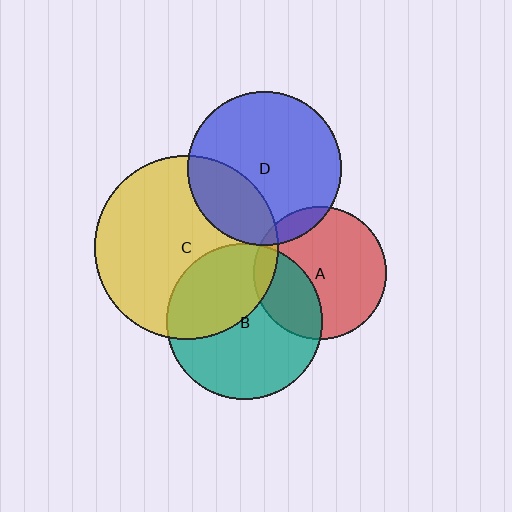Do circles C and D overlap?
Yes.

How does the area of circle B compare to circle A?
Approximately 1.4 times.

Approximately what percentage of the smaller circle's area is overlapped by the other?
Approximately 25%.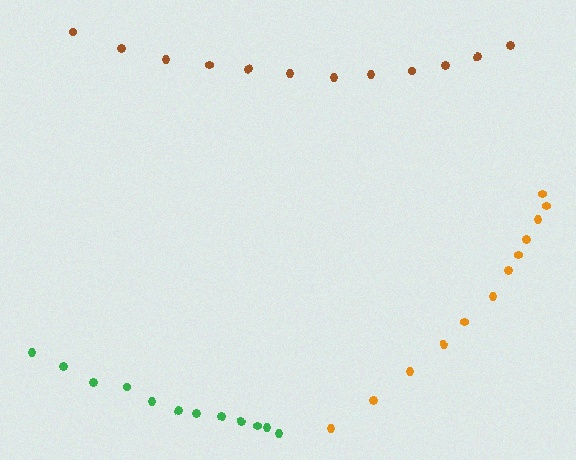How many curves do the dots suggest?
There are 3 distinct paths.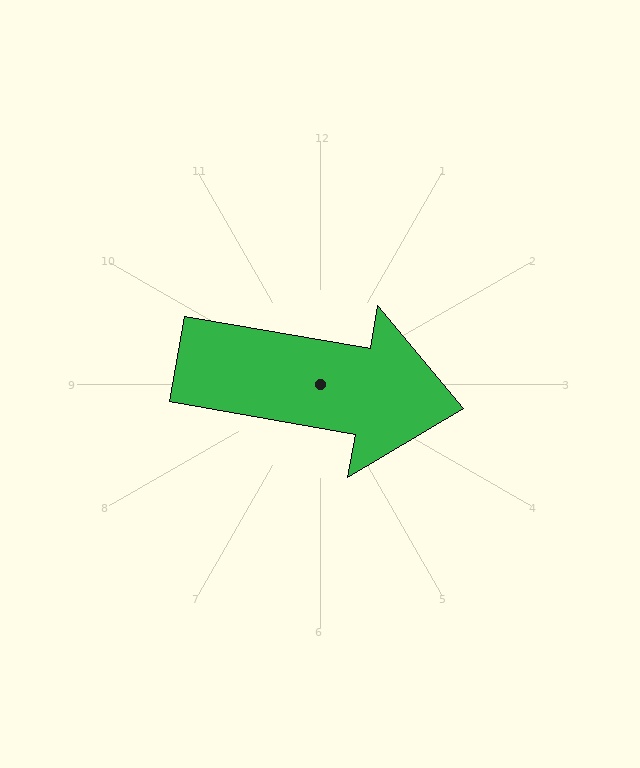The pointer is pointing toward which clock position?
Roughly 3 o'clock.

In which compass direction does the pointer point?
East.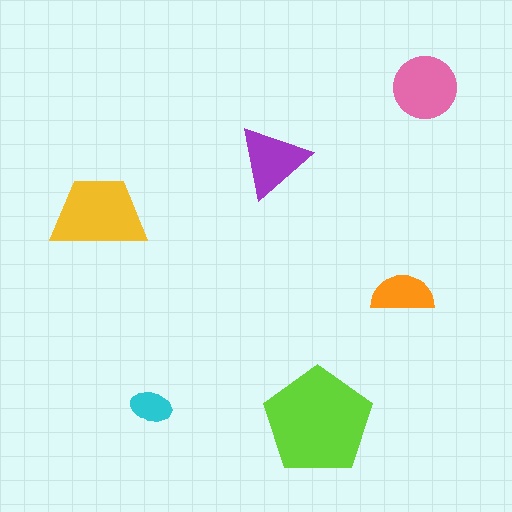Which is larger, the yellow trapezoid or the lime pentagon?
The lime pentagon.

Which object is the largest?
The lime pentagon.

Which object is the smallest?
The cyan ellipse.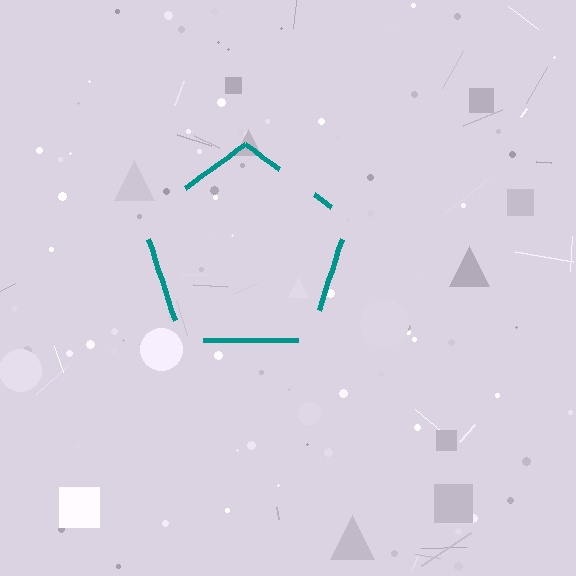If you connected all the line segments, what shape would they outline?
They would outline a pentagon.